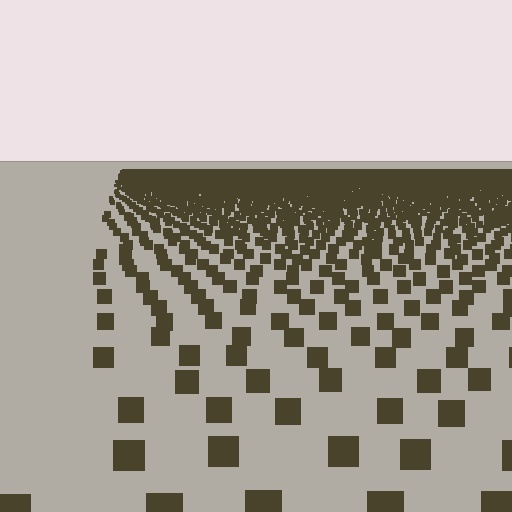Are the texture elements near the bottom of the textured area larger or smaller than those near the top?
Larger. Near the bottom, elements are closer to the viewer and appear at a bigger on-screen size.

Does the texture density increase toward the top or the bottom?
Density increases toward the top.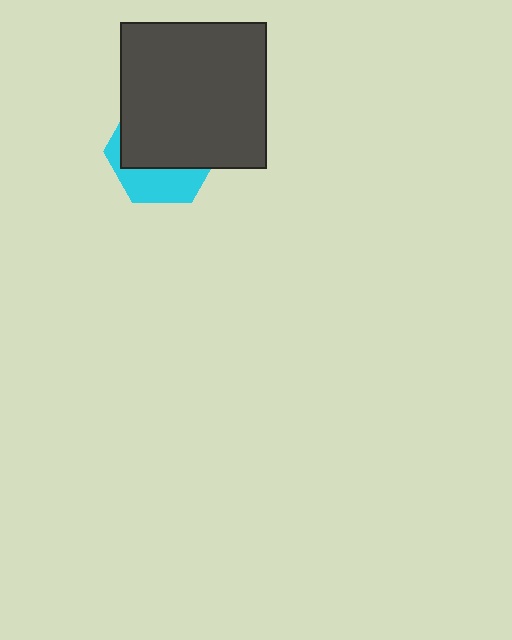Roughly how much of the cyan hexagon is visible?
A small part of it is visible (roughly 34%).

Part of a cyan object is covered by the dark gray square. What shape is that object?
It is a hexagon.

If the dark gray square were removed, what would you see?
You would see the complete cyan hexagon.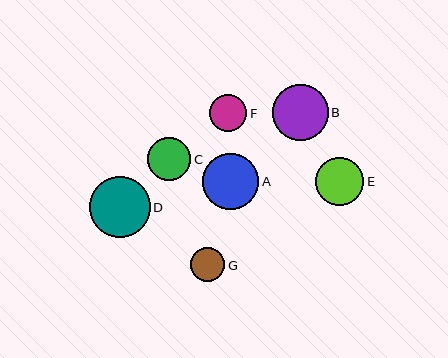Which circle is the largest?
Circle D is the largest with a size of approximately 61 pixels.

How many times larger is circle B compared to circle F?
Circle B is approximately 1.5 times the size of circle F.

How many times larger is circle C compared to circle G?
Circle C is approximately 1.3 times the size of circle G.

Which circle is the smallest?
Circle G is the smallest with a size of approximately 34 pixels.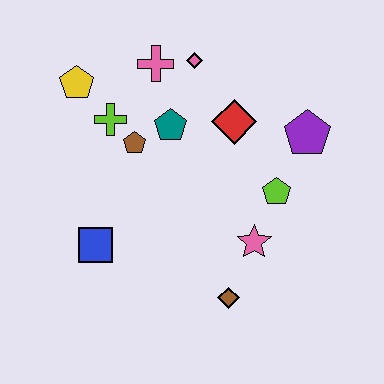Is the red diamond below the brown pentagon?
No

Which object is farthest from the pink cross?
The brown diamond is farthest from the pink cross.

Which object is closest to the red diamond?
The teal pentagon is closest to the red diamond.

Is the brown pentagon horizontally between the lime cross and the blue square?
No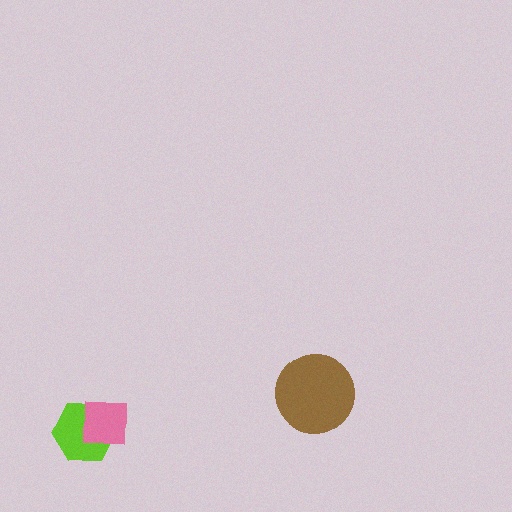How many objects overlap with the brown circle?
0 objects overlap with the brown circle.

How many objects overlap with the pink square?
1 object overlaps with the pink square.